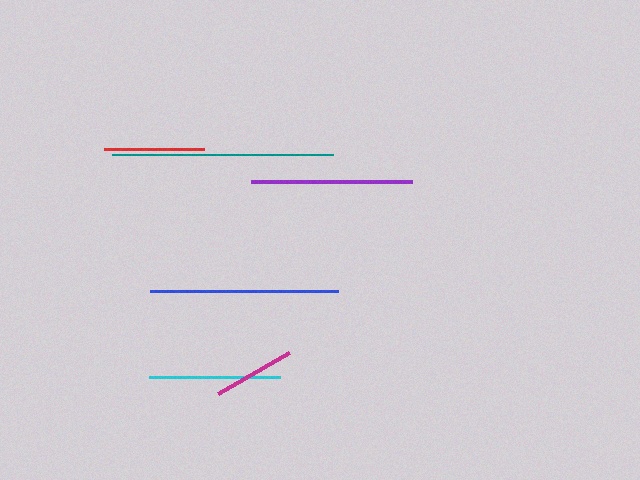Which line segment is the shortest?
The magenta line is the shortest at approximately 82 pixels.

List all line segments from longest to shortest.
From longest to shortest: teal, blue, purple, cyan, red, magenta.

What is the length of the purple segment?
The purple segment is approximately 161 pixels long.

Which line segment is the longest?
The teal line is the longest at approximately 221 pixels.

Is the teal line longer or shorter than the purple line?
The teal line is longer than the purple line.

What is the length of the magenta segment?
The magenta segment is approximately 82 pixels long.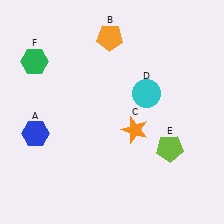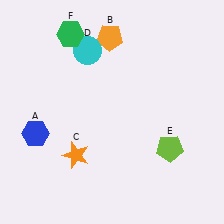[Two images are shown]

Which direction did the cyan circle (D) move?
The cyan circle (D) moved left.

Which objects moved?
The objects that moved are: the orange star (C), the cyan circle (D), the green hexagon (F).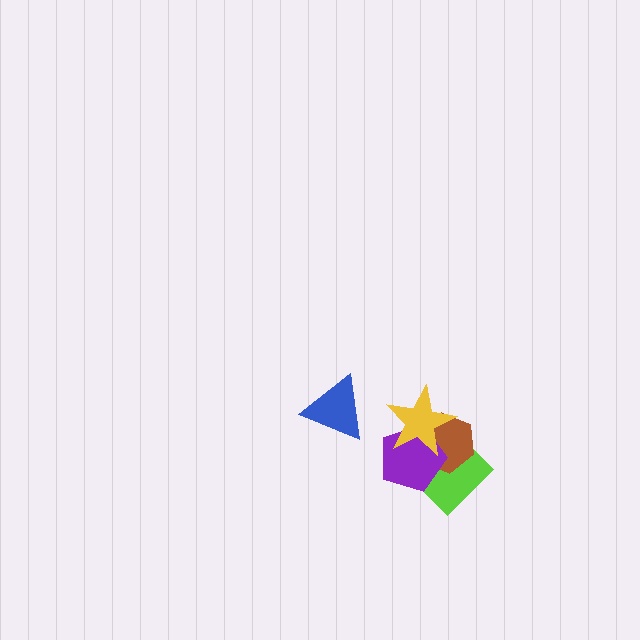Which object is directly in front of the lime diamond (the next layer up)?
The brown hexagon is directly in front of the lime diamond.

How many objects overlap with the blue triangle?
0 objects overlap with the blue triangle.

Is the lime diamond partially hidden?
Yes, it is partially covered by another shape.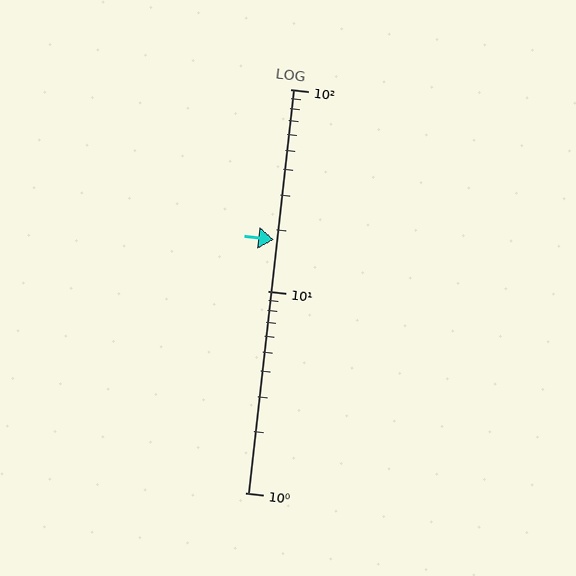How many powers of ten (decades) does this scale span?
The scale spans 2 decades, from 1 to 100.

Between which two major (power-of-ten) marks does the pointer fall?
The pointer is between 10 and 100.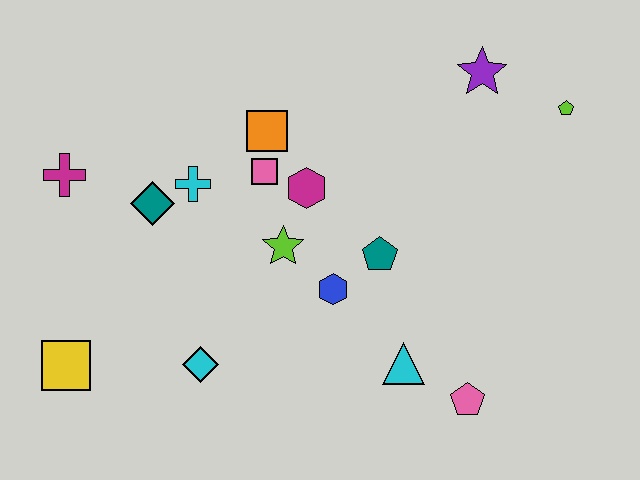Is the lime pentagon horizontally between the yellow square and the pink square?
No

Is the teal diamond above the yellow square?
Yes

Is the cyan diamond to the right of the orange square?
No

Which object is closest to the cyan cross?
The teal diamond is closest to the cyan cross.